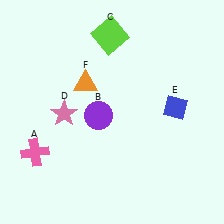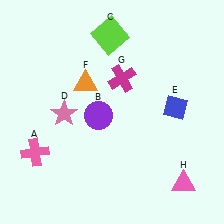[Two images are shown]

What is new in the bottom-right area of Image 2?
A pink triangle (H) was added in the bottom-right area of Image 2.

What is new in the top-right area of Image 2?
A magenta cross (G) was added in the top-right area of Image 2.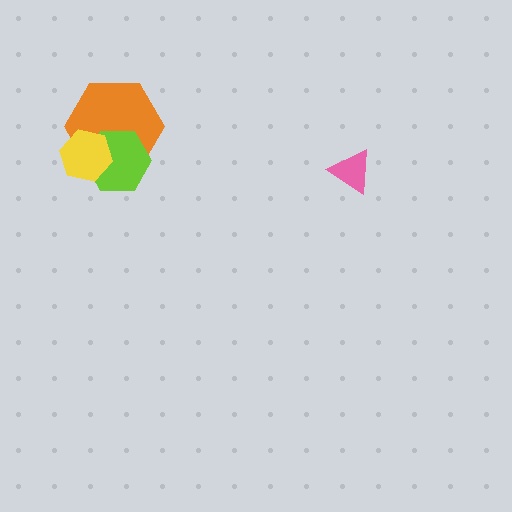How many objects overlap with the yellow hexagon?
2 objects overlap with the yellow hexagon.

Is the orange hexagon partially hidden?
Yes, it is partially covered by another shape.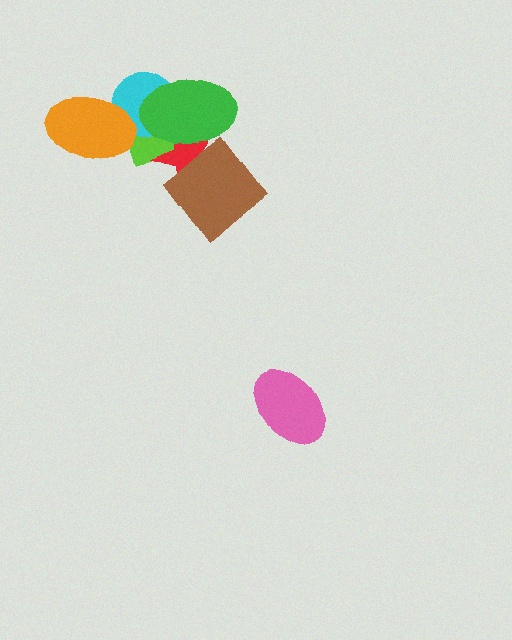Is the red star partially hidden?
Yes, it is partially covered by another shape.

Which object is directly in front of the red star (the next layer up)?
The brown diamond is directly in front of the red star.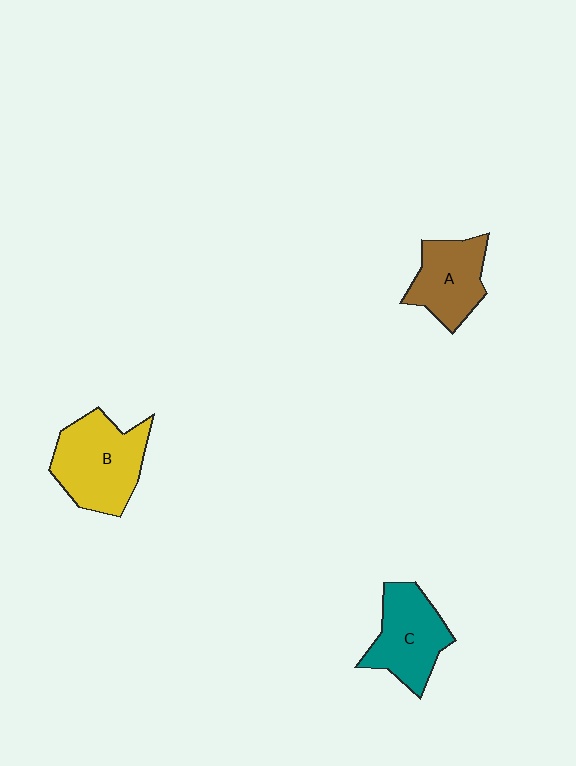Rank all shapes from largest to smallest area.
From largest to smallest: B (yellow), C (teal), A (brown).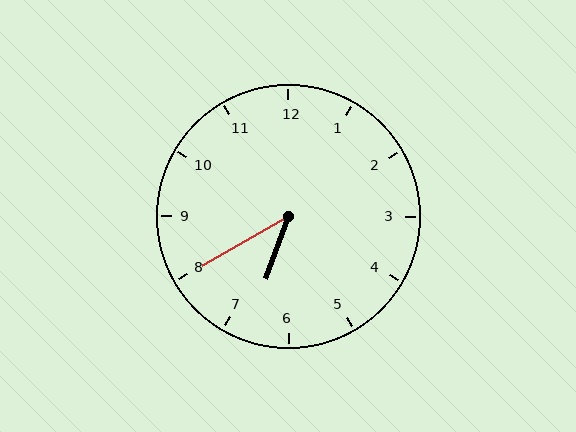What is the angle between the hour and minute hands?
Approximately 40 degrees.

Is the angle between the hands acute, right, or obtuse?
It is acute.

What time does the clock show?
6:40.